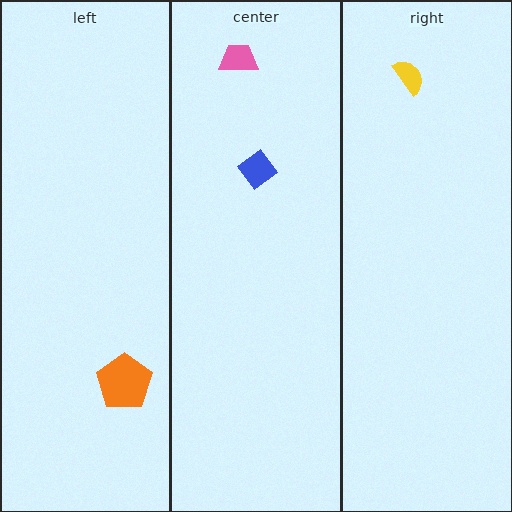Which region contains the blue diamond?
The center region.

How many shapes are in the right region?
1.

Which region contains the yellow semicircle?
The right region.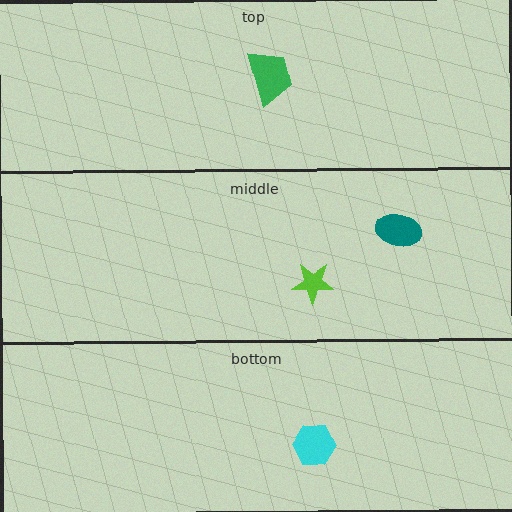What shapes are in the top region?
The green trapezoid.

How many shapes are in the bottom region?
1.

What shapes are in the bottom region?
The cyan hexagon.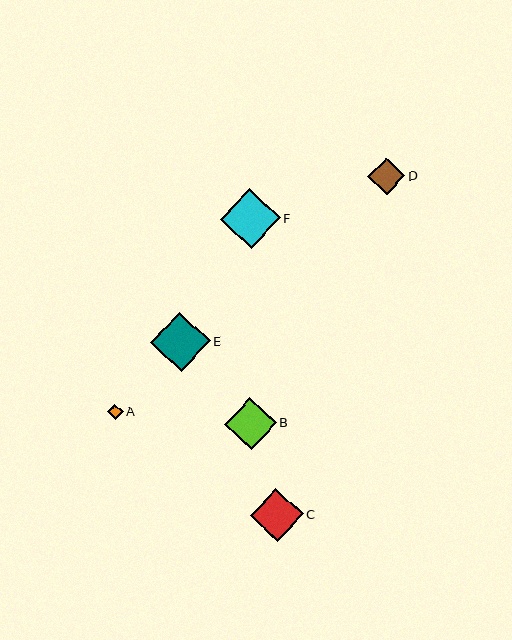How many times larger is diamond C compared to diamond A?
Diamond C is approximately 3.4 times the size of diamond A.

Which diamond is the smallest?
Diamond A is the smallest with a size of approximately 16 pixels.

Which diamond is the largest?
Diamond F is the largest with a size of approximately 60 pixels.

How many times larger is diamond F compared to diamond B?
Diamond F is approximately 1.2 times the size of diamond B.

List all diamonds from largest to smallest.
From largest to smallest: F, E, C, B, D, A.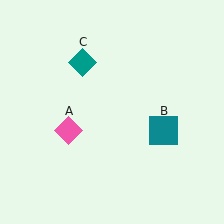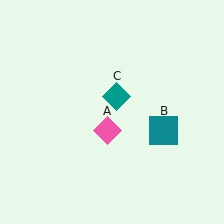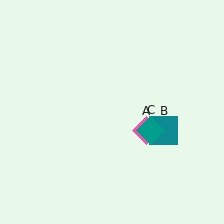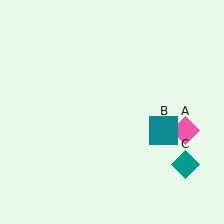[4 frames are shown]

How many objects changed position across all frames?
2 objects changed position: pink diamond (object A), teal diamond (object C).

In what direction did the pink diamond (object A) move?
The pink diamond (object A) moved right.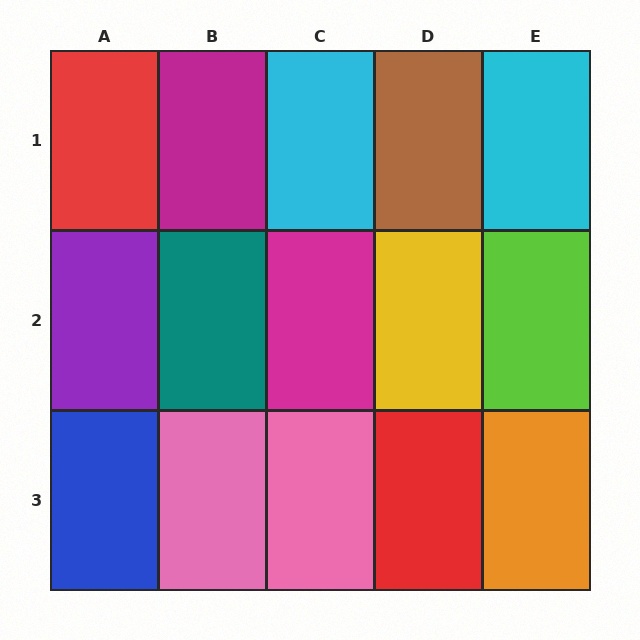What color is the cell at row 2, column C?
Magenta.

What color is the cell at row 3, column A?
Blue.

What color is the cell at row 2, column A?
Purple.